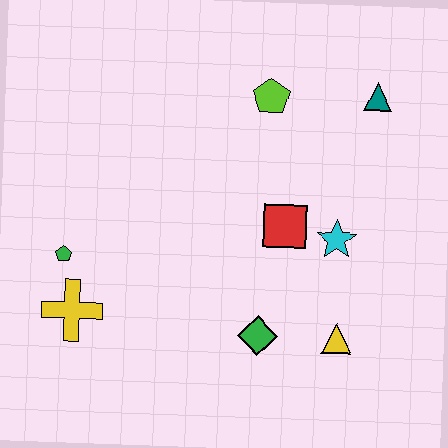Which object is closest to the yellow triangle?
The green diamond is closest to the yellow triangle.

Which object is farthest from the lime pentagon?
The yellow cross is farthest from the lime pentagon.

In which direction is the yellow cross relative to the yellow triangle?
The yellow cross is to the left of the yellow triangle.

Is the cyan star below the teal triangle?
Yes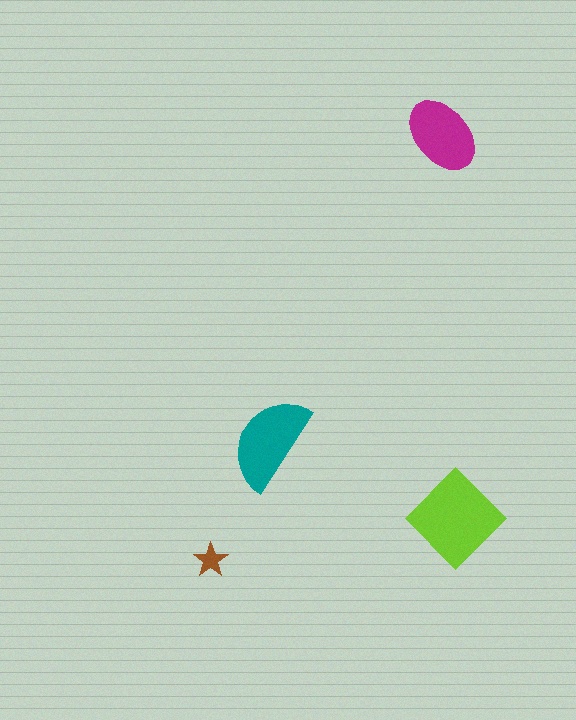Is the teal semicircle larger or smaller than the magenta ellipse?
Larger.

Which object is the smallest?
The brown star.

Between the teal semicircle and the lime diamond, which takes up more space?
The lime diamond.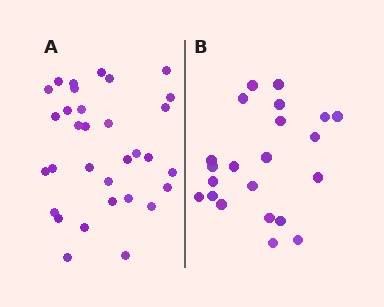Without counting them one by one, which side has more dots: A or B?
Region A (the left region) has more dots.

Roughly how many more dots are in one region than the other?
Region A has roughly 10 or so more dots than region B.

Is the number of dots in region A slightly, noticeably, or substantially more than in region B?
Region A has substantially more. The ratio is roughly 1.5 to 1.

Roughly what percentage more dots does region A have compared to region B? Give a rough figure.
About 45% more.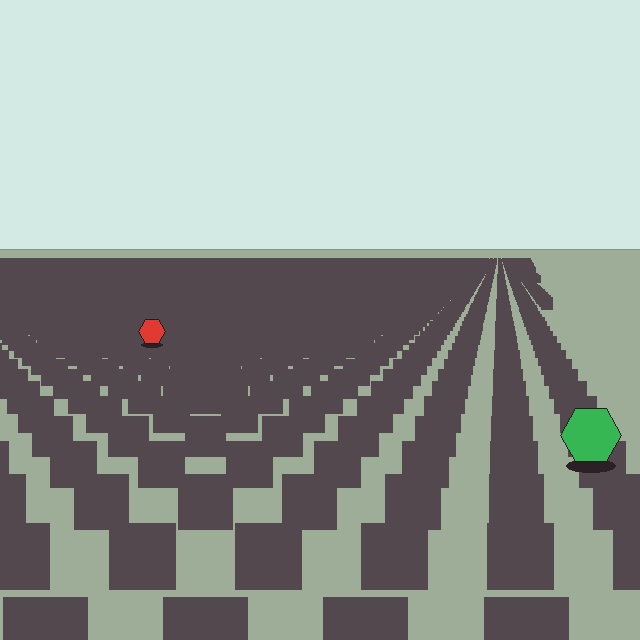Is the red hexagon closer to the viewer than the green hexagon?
No. The green hexagon is closer — you can tell from the texture gradient: the ground texture is coarser near it.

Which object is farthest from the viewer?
The red hexagon is farthest from the viewer. It appears smaller and the ground texture around it is denser.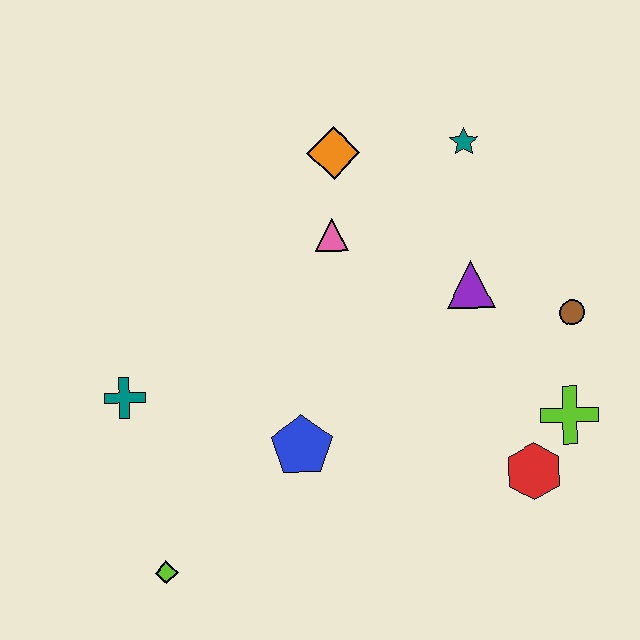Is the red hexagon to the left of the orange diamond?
No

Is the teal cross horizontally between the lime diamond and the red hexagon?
No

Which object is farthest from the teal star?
The lime diamond is farthest from the teal star.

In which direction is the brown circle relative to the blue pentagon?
The brown circle is to the right of the blue pentagon.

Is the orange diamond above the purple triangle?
Yes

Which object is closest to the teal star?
The orange diamond is closest to the teal star.